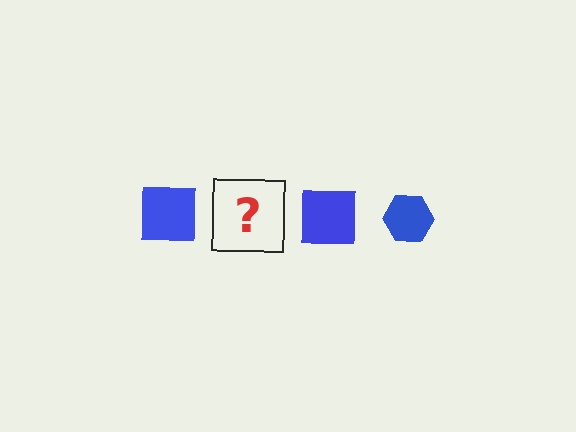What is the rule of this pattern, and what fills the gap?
The rule is that the pattern cycles through square, hexagon shapes in blue. The gap should be filled with a blue hexagon.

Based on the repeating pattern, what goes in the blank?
The blank should be a blue hexagon.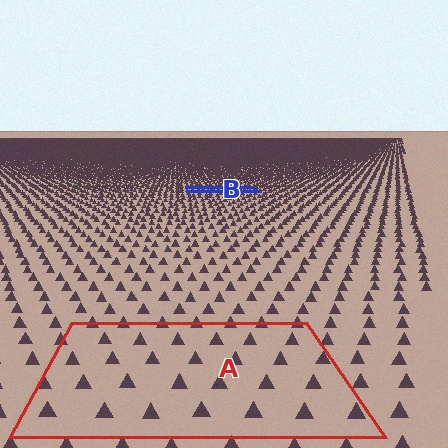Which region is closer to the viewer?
Region A is closer. The texture elements there are larger and more spread out.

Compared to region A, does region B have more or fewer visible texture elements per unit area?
Region B has more texture elements per unit area — they are packed more densely because it is farther away.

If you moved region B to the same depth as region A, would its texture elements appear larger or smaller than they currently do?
They would appear larger. At a closer depth, the same texture elements are projected at a bigger on-screen size.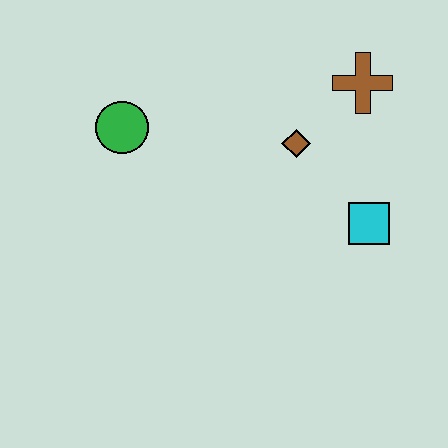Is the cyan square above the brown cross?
No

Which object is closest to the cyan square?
The brown diamond is closest to the cyan square.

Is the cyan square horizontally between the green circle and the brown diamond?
No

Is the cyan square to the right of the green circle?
Yes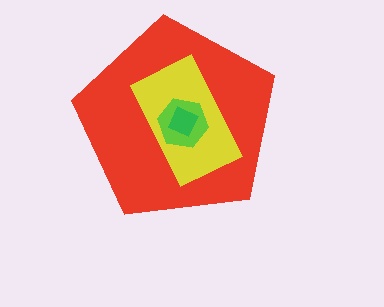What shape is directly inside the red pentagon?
The yellow rectangle.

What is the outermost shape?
The red pentagon.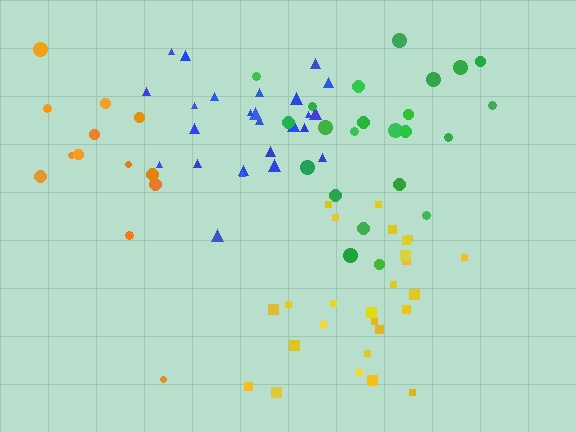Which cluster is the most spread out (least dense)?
Orange.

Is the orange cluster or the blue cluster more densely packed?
Blue.